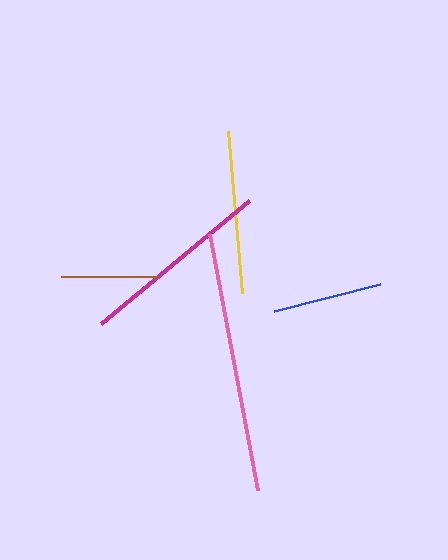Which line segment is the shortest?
The brown line is the shortest at approximately 96 pixels.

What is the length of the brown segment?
The brown segment is approximately 96 pixels long.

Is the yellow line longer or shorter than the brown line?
The yellow line is longer than the brown line.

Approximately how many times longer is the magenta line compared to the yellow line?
The magenta line is approximately 1.2 times the length of the yellow line.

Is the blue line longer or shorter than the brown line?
The blue line is longer than the brown line.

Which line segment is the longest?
The pink line is the longest at approximately 260 pixels.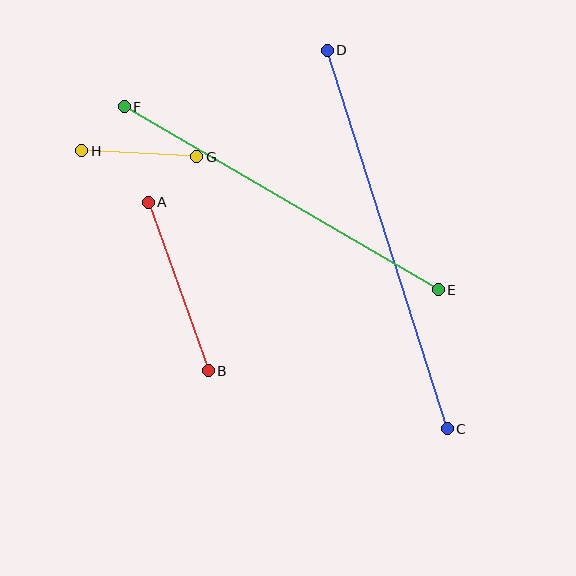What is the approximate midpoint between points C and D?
The midpoint is at approximately (387, 240) pixels.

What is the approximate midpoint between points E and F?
The midpoint is at approximately (281, 198) pixels.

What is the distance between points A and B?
The distance is approximately 178 pixels.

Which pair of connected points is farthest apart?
Points C and D are farthest apart.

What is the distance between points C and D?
The distance is approximately 397 pixels.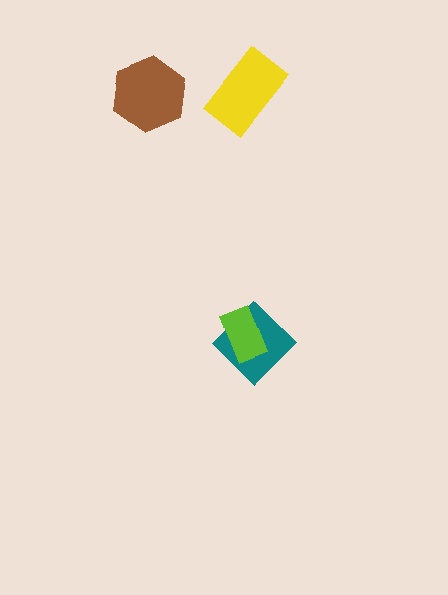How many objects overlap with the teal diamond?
1 object overlaps with the teal diamond.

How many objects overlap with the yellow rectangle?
0 objects overlap with the yellow rectangle.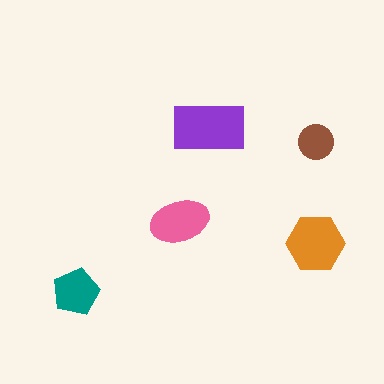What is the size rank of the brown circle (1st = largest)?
5th.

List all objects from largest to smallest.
The purple rectangle, the orange hexagon, the pink ellipse, the teal pentagon, the brown circle.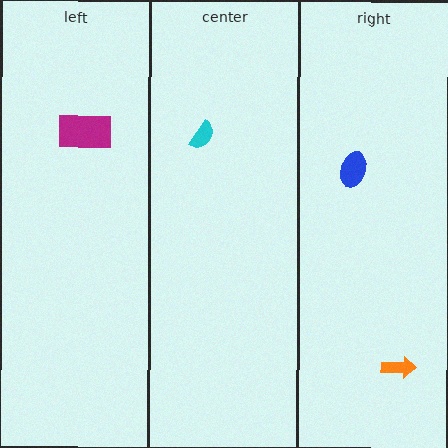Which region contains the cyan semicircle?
The center region.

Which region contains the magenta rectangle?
The left region.